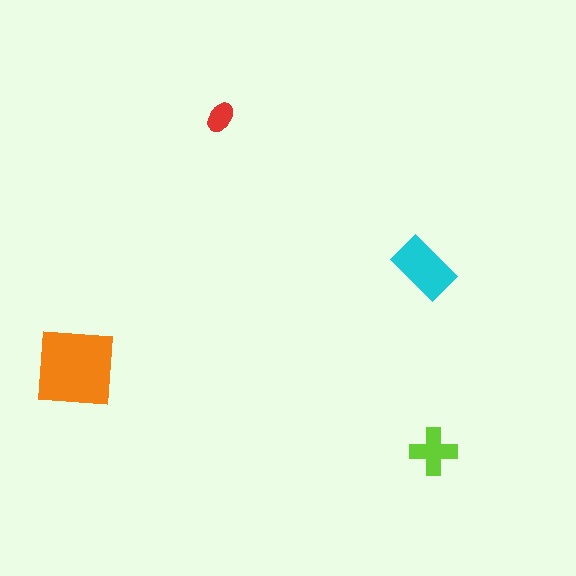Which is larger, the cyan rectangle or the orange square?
The orange square.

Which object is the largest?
The orange square.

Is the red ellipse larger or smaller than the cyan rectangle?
Smaller.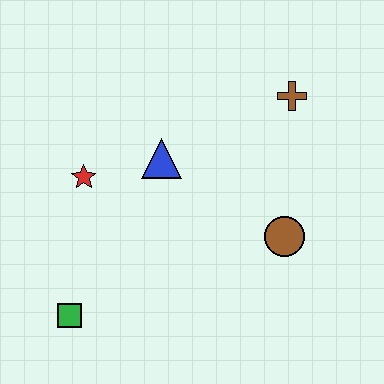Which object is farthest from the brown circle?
The green square is farthest from the brown circle.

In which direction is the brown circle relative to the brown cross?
The brown circle is below the brown cross.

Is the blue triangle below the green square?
No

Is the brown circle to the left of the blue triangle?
No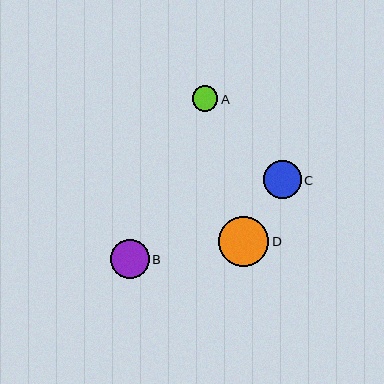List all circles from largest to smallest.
From largest to smallest: D, B, C, A.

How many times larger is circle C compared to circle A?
Circle C is approximately 1.5 times the size of circle A.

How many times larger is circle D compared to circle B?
Circle D is approximately 1.3 times the size of circle B.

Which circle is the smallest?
Circle A is the smallest with a size of approximately 25 pixels.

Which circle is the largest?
Circle D is the largest with a size of approximately 51 pixels.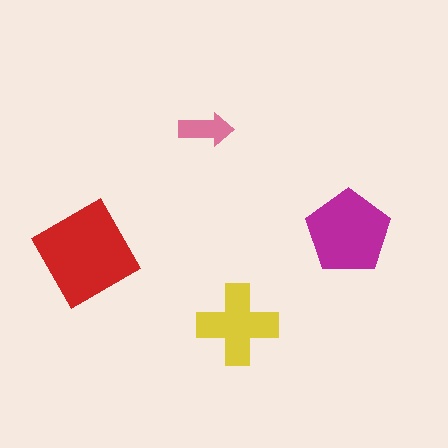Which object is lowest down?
The yellow cross is bottommost.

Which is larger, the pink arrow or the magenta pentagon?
The magenta pentagon.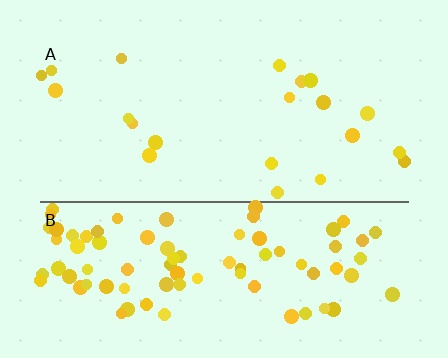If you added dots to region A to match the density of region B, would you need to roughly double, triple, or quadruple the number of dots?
Approximately quadruple.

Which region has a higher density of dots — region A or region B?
B (the bottom).